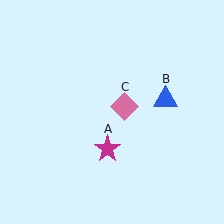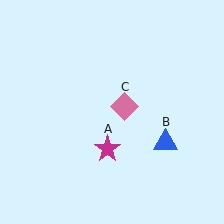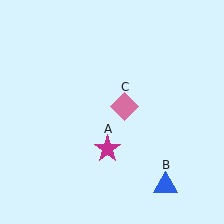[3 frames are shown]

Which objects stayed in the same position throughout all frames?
Magenta star (object A) and pink diamond (object C) remained stationary.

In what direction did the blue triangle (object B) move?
The blue triangle (object B) moved down.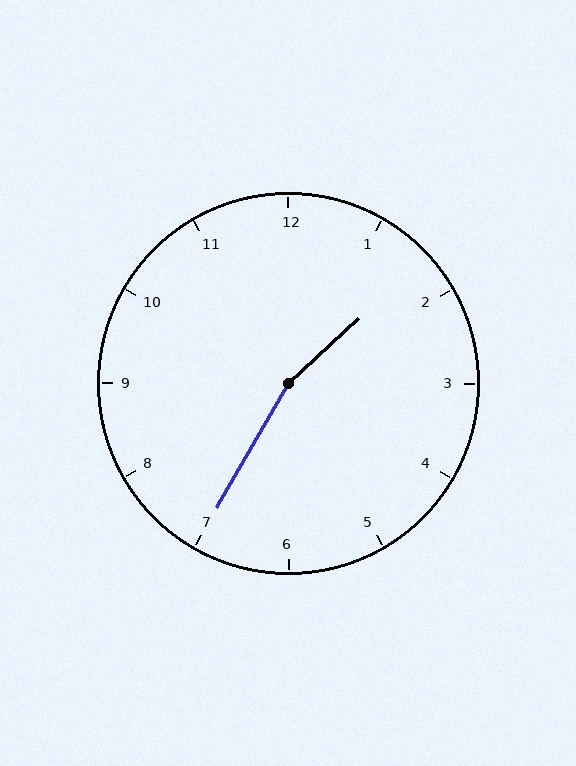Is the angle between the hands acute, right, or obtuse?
It is obtuse.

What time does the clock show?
1:35.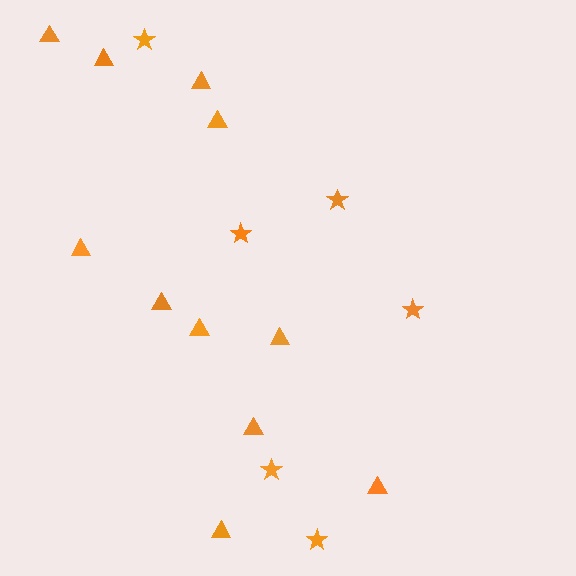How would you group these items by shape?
There are 2 groups: one group of triangles (11) and one group of stars (6).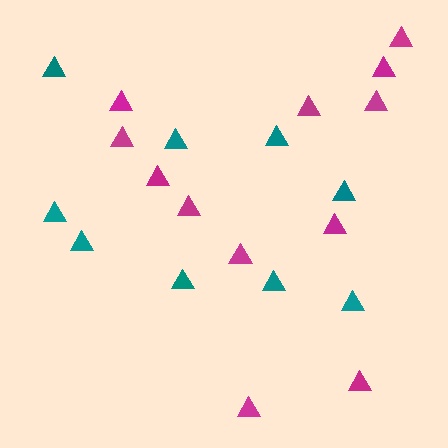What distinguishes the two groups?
There are 2 groups: one group of magenta triangles (12) and one group of teal triangles (9).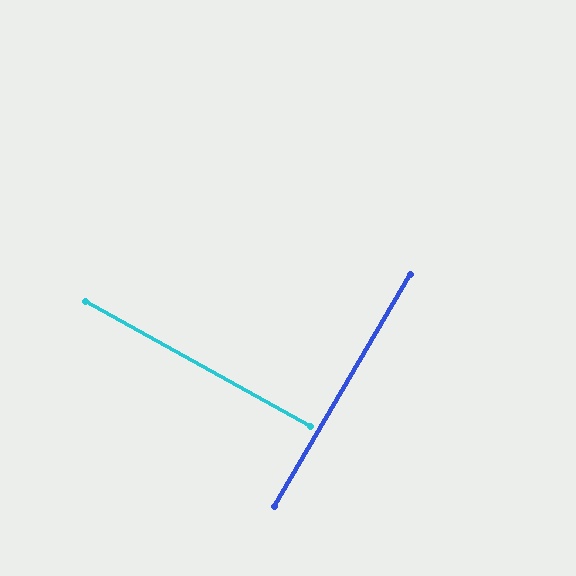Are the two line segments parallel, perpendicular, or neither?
Perpendicular — they meet at approximately 89°.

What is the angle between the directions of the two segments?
Approximately 89 degrees.